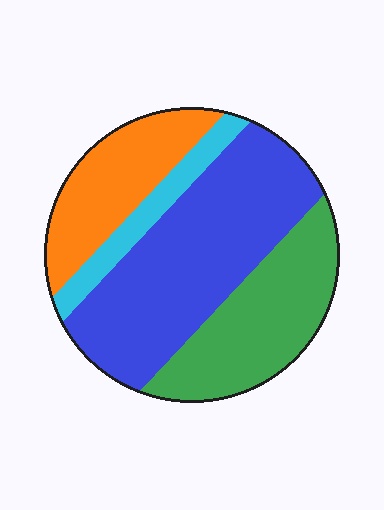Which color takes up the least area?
Cyan, at roughly 10%.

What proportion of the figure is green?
Green takes up about one quarter (1/4) of the figure.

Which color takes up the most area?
Blue, at roughly 45%.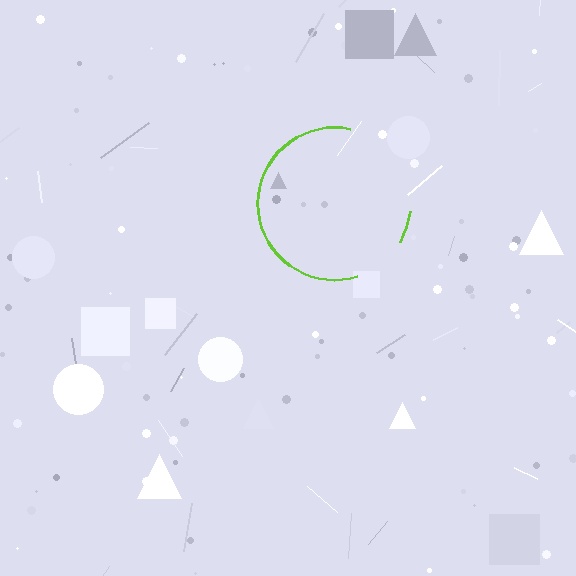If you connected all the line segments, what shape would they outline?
They would outline a circle.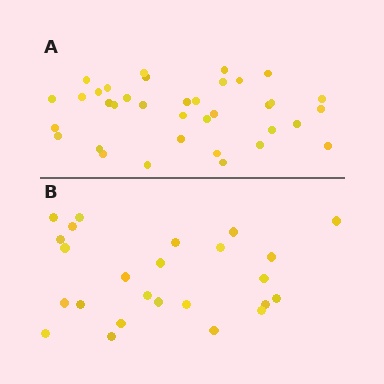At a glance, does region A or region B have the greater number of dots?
Region A (the top region) has more dots.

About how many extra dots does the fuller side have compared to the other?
Region A has roughly 12 or so more dots than region B.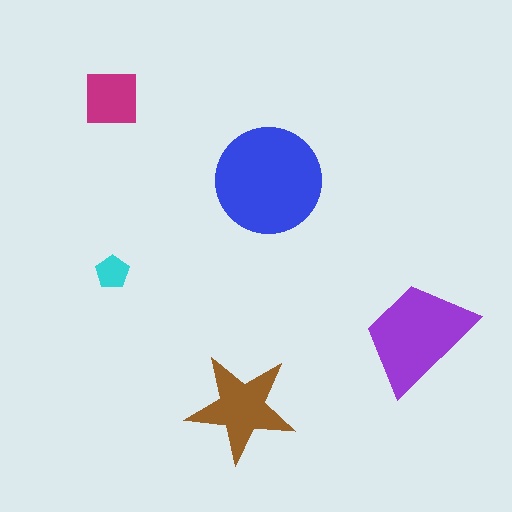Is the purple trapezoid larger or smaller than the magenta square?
Larger.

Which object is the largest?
The blue circle.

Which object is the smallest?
The cyan pentagon.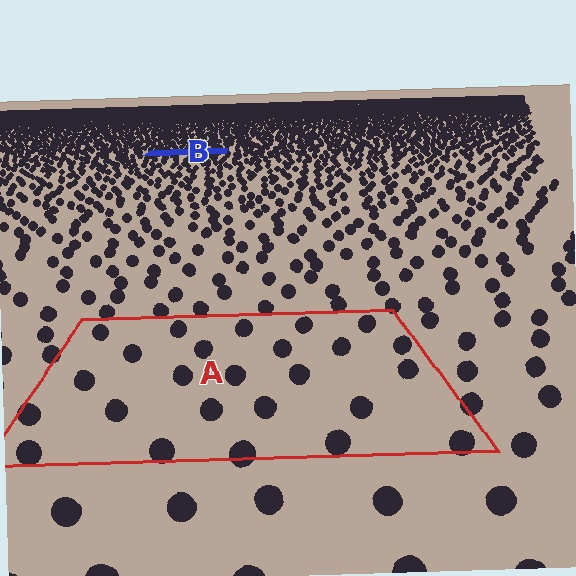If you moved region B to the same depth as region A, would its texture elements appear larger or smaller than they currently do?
They would appear larger. At a closer depth, the same texture elements are projected at a bigger on-screen size.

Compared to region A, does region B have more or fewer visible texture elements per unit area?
Region B has more texture elements per unit area — they are packed more densely because it is farther away.